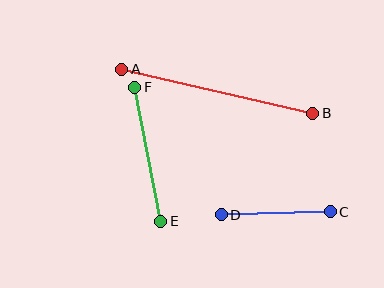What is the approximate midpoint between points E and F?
The midpoint is at approximately (148, 154) pixels.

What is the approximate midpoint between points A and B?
The midpoint is at approximately (217, 91) pixels.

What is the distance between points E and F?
The distance is approximately 136 pixels.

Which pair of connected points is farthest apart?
Points A and B are farthest apart.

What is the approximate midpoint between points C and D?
The midpoint is at approximately (276, 213) pixels.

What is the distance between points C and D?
The distance is approximately 109 pixels.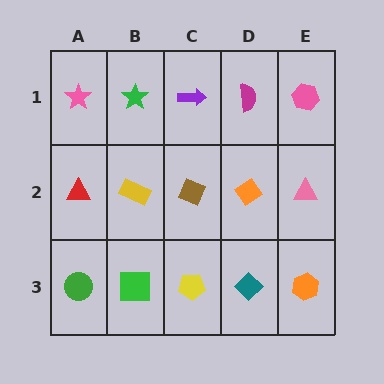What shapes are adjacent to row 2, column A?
A pink star (row 1, column A), a green circle (row 3, column A), a yellow rectangle (row 2, column B).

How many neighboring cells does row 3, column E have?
2.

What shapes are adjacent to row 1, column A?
A red triangle (row 2, column A), a green star (row 1, column B).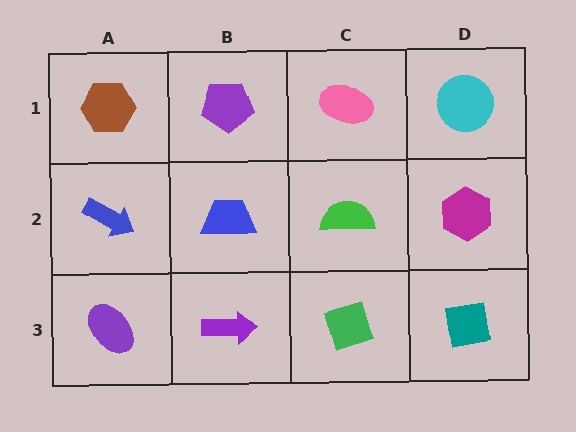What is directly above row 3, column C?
A green semicircle.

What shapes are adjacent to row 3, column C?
A green semicircle (row 2, column C), a purple arrow (row 3, column B), a teal square (row 3, column D).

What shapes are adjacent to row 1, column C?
A green semicircle (row 2, column C), a purple pentagon (row 1, column B), a cyan circle (row 1, column D).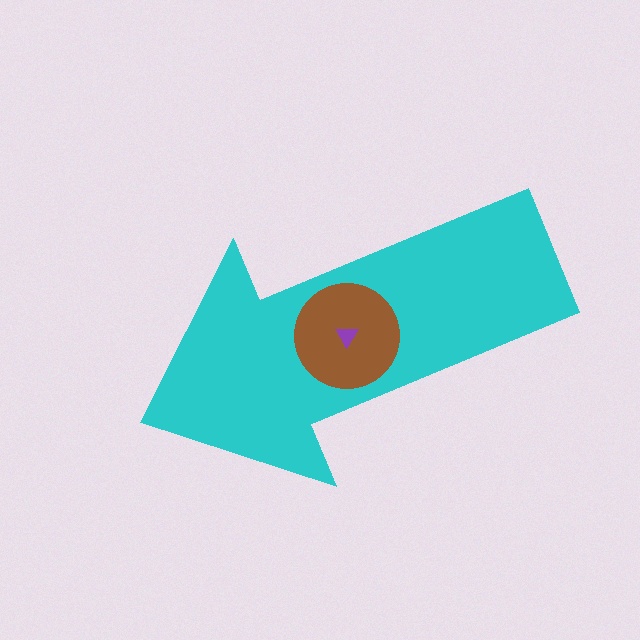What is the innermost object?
The purple triangle.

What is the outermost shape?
The cyan arrow.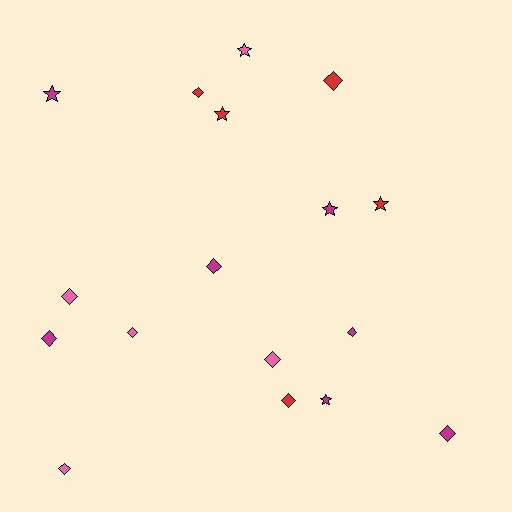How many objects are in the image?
There are 17 objects.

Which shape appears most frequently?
Diamond, with 11 objects.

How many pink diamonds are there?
There are 4 pink diamonds.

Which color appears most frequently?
Magenta, with 7 objects.